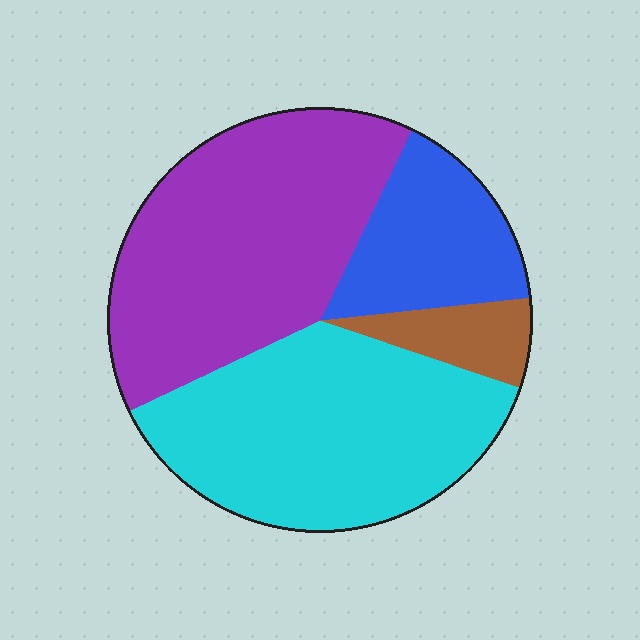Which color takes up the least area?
Brown, at roughly 5%.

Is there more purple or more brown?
Purple.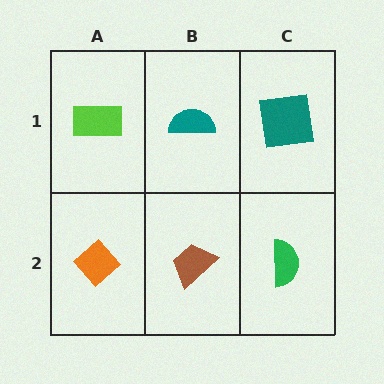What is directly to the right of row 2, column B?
A green semicircle.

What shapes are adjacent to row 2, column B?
A teal semicircle (row 1, column B), an orange diamond (row 2, column A), a green semicircle (row 2, column C).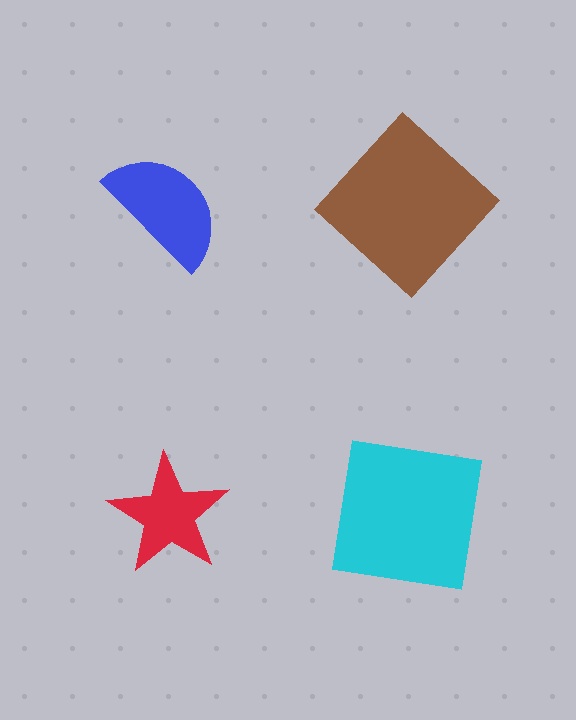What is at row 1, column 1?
A blue semicircle.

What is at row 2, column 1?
A red star.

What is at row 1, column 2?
A brown diamond.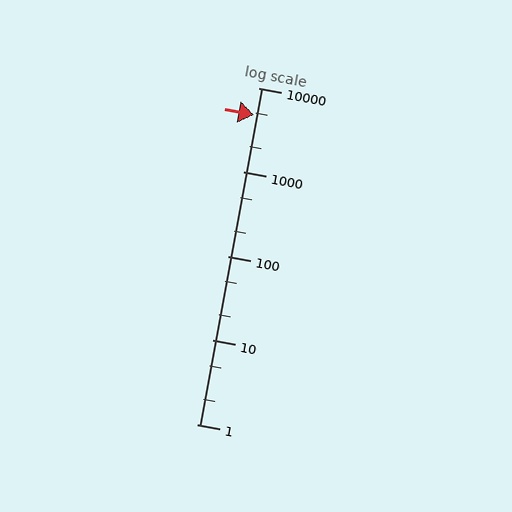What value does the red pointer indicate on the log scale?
The pointer indicates approximately 4800.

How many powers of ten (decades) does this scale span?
The scale spans 4 decades, from 1 to 10000.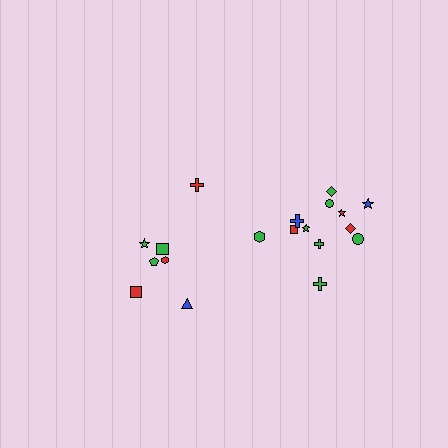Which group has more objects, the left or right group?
The right group.